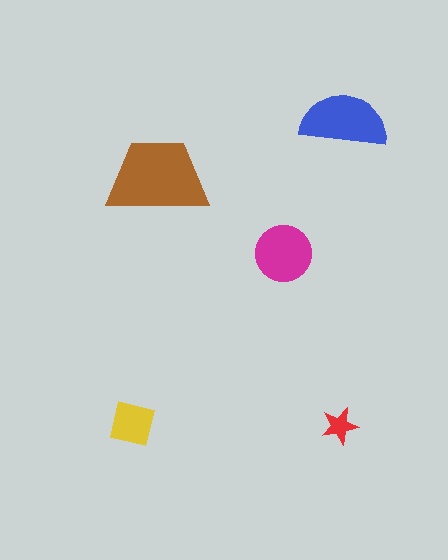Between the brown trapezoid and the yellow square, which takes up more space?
The brown trapezoid.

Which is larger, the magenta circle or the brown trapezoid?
The brown trapezoid.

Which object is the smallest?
The red star.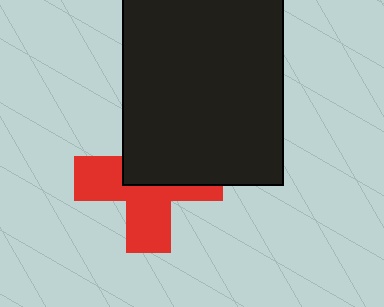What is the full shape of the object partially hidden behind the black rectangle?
The partially hidden object is a red cross.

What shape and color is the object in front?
The object in front is a black rectangle.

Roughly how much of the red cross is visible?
About half of it is visible (roughly 53%).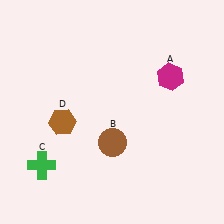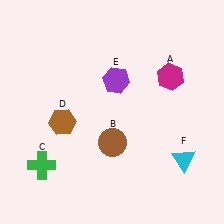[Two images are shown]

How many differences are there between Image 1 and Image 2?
There are 2 differences between the two images.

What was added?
A purple hexagon (E), a cyan triangle (F) were added in Image 2.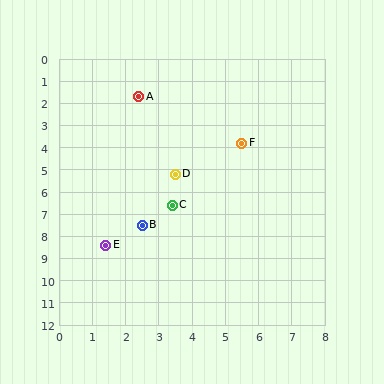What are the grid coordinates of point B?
Point B is at approximately (2.5, 7.5).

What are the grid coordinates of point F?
Point F is at approximately (5.5, 3.8).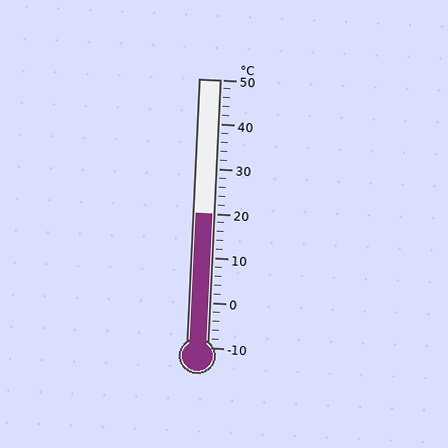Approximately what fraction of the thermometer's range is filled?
The thermometer is filled to approximately 50% of its range.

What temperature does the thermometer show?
The thermometer shows approximately 20°C.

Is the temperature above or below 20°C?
The temperature is at 20°C.